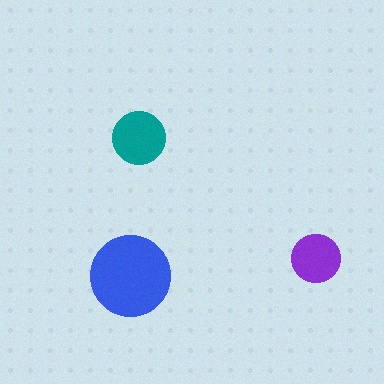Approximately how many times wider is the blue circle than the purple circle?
About 1.5 times wider.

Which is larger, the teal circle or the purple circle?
The teal one.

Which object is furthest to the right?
The purple circle is rightmost.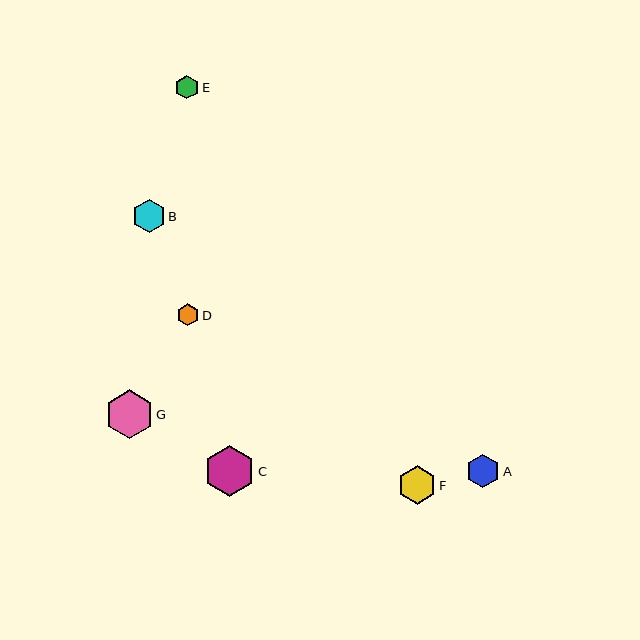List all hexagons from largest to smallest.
From largest to smallest: C, G, F, A, B, E, D.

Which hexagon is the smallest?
Hexagon D is the smallest with a size of approximately 22 pixels.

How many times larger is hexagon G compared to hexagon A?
Hexagon G is approximately 1.4 times the size of hexagon A.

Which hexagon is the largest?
Hexagon C is the largest with a size of approximately 51 pixels.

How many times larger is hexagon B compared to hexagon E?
Hexagon B is approximately 1.4 times the size of hexagon E.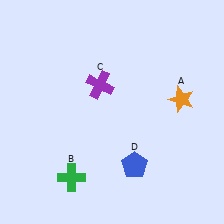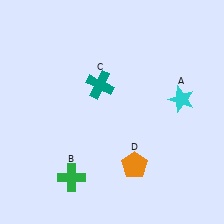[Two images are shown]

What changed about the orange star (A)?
In Image 1, A is orange. In Image 2, it changed to cyan.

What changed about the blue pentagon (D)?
In Image 1, D is blue. In Image 2, it changed to orange.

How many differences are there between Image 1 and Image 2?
There are 3 differences between the two images.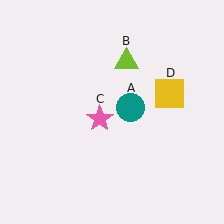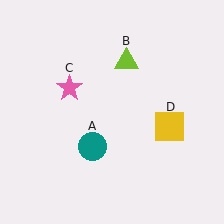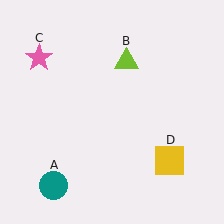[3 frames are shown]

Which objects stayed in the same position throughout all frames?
Lime triangle (object B) remained stationary.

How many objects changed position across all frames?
3 objects changed position: teal circle (object A), pink star (object C), yellow square (object D).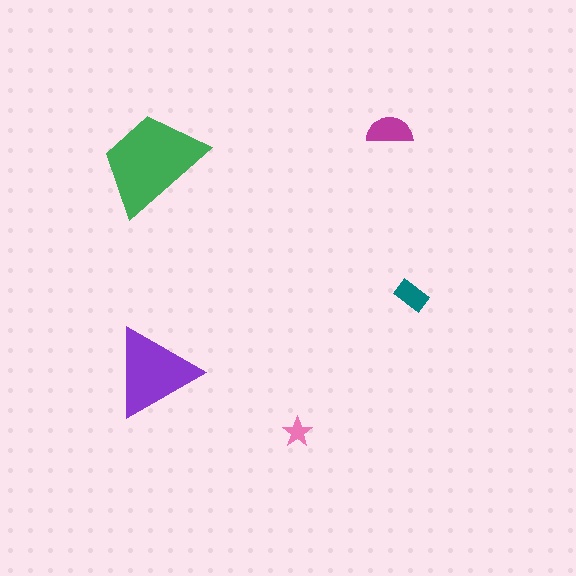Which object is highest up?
The magenta semicircle is topmost.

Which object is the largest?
The green trapezoid.